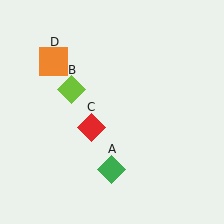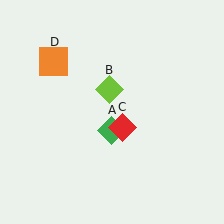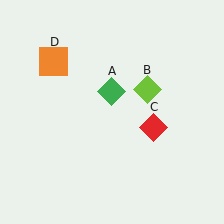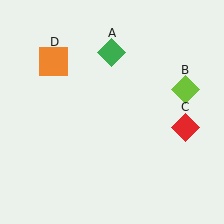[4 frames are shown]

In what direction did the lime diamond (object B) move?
The lime diamond (object B) moved right.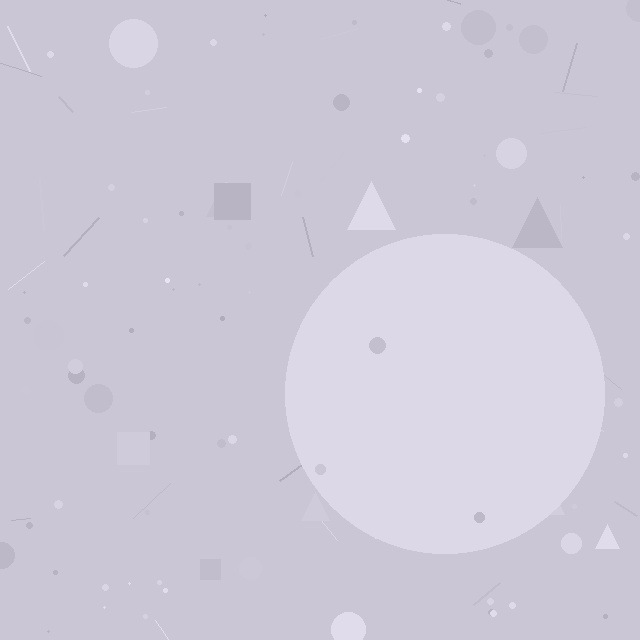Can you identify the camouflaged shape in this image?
The camouflaged shape is a circle.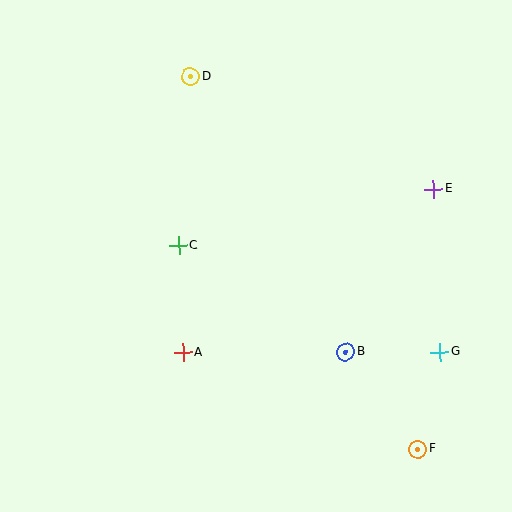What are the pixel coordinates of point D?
Point D is at (191, 77).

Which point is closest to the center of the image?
Point C at (179, 246) is closest to the center.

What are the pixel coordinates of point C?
Point C is at (179, 246).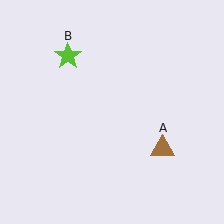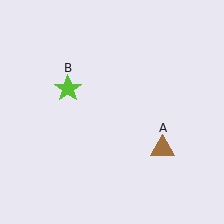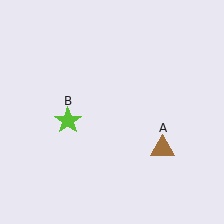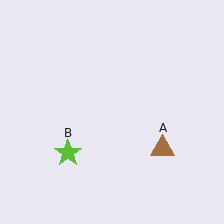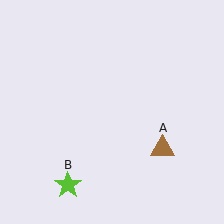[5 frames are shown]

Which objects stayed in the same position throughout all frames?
Brown triangle (object A) remained stationary.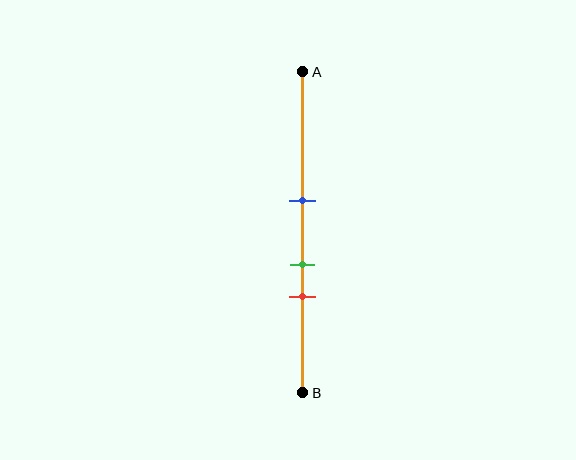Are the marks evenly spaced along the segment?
Yes, the marks are approximately evenly spaced.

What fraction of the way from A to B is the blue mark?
The blue mark is approximately 40% (0.4) of the way from A to B.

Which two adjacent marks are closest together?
The green and red marks are the closest adjacent pair.